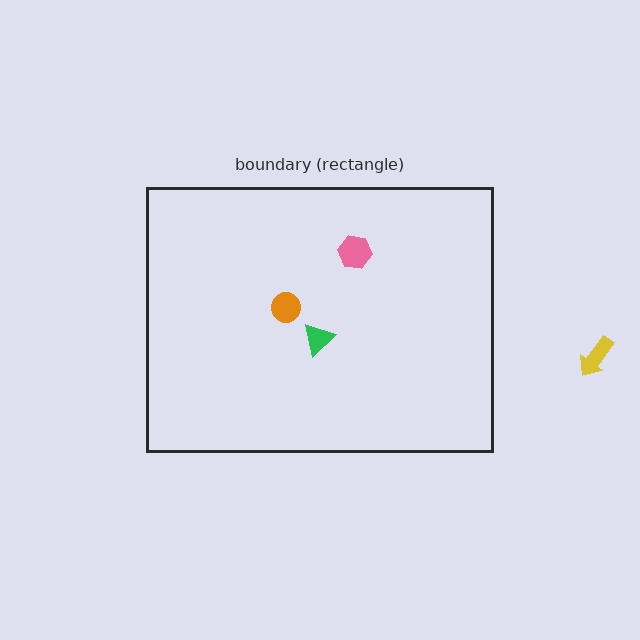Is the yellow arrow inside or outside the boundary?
Outside.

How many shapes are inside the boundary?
3 inside, 1 outside.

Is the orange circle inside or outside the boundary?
Inside.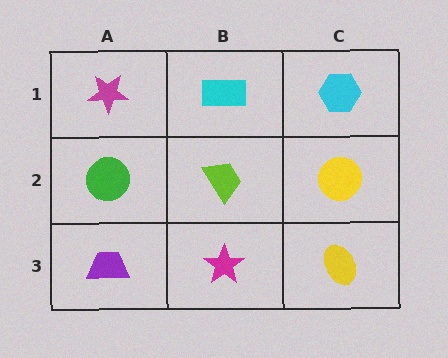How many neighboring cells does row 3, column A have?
2.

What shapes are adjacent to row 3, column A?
A green circle (row 2, column A), a magenta star (row 3, column B).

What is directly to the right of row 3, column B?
A yellow ellipse.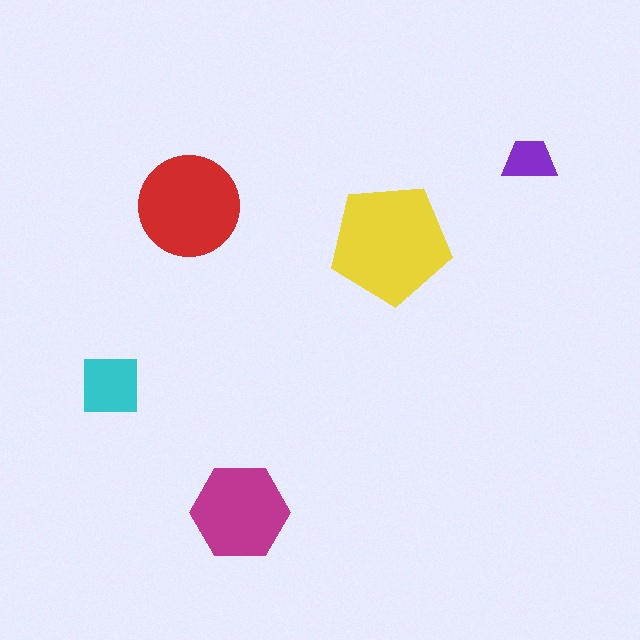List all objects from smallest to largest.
The purple trapezoid, the cyan square, the magenta hexagon, the red circle, the yellow pentagon.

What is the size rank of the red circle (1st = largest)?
2nd.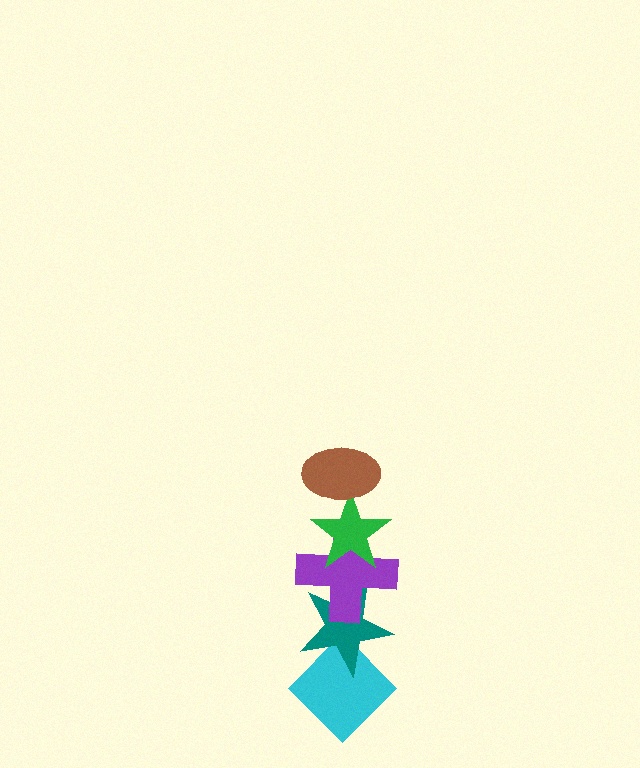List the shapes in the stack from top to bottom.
From top to bottom: the brown ellipse, the green star, the purple cross, the teal star, the cyan diamond.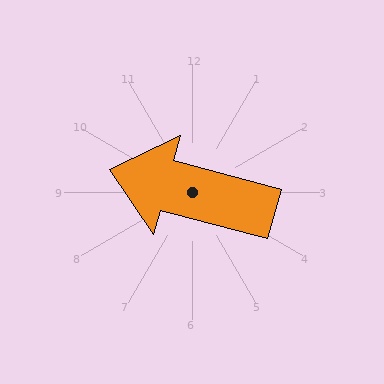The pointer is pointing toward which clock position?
Roughly 10 o'clock.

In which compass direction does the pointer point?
West.